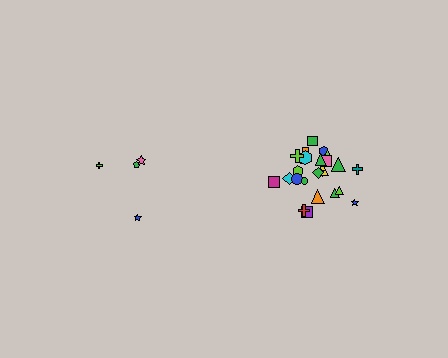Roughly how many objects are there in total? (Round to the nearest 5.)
Roughly 30 objects in total.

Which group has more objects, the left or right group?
The right group.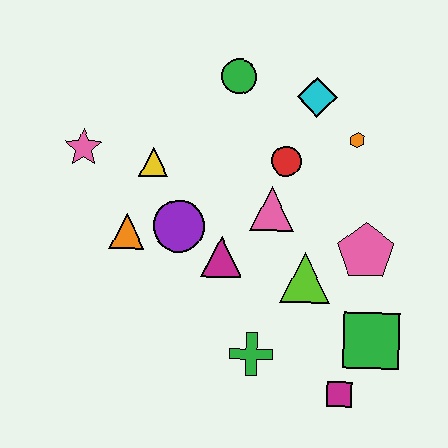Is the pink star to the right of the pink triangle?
No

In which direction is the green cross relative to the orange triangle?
The green cross is to the right of the orange triangle.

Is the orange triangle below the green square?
No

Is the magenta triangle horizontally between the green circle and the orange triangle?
Yes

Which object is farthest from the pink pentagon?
The pink star is farthest from the pink pentagon.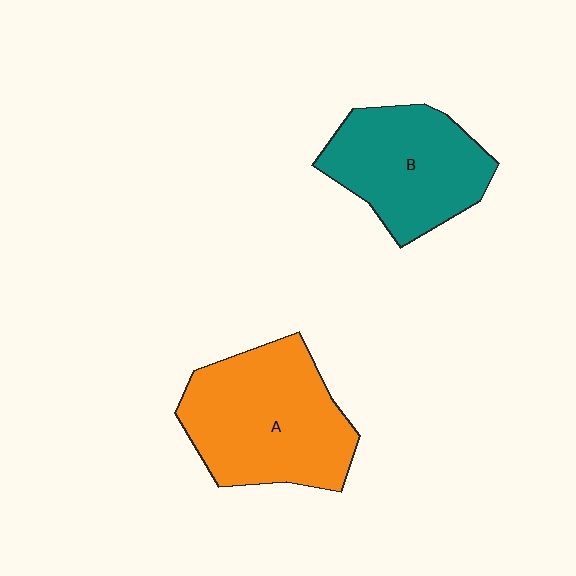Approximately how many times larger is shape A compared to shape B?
Approximately 1.2 times.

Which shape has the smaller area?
Shape B (teal).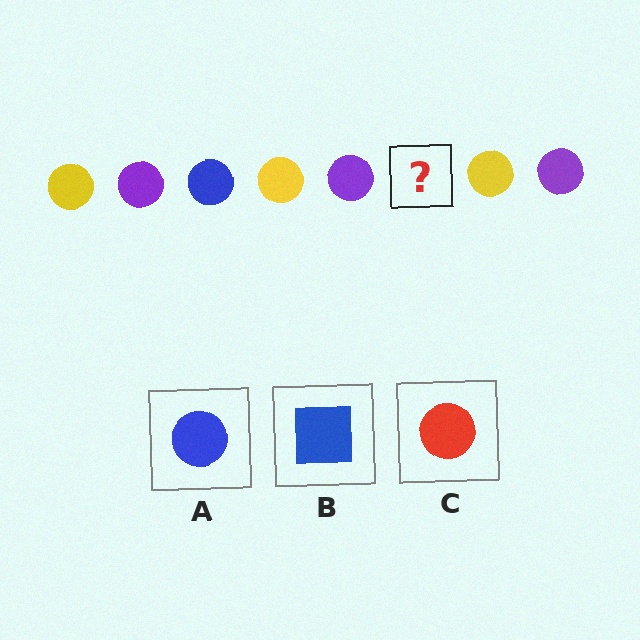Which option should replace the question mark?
Option A.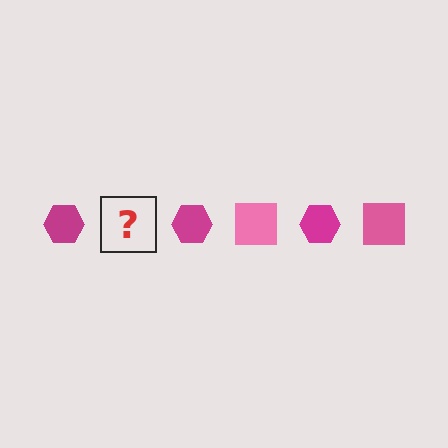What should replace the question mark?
The question mark should be replaced with a pink square.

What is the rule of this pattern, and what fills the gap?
The rule is that the pattern alternates between magenta hexagon and pink square. The gap should be filled with a pink square.